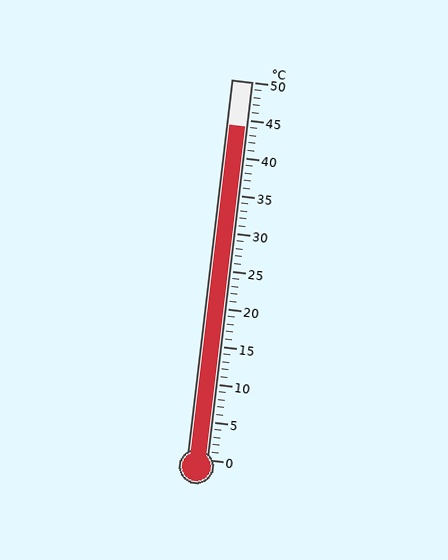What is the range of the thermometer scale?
The thermometer scale ranges from 0°C to 50°C.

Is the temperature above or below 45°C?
The temperature is below 45°C.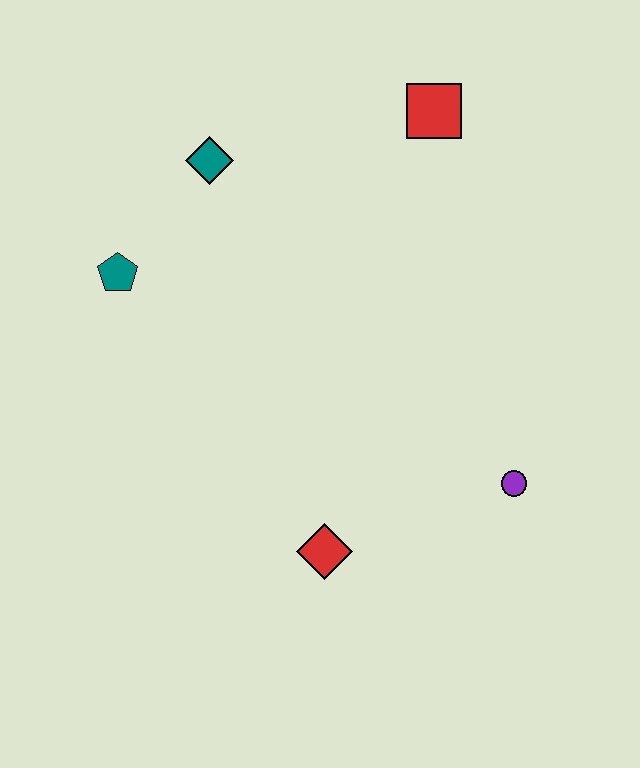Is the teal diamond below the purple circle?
No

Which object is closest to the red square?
The teal diamond is closest to the red square.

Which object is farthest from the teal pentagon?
The purple circle is farthest from the teal pentagon.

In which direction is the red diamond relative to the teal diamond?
The red diamond is below the teal diamond.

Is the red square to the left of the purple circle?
Yes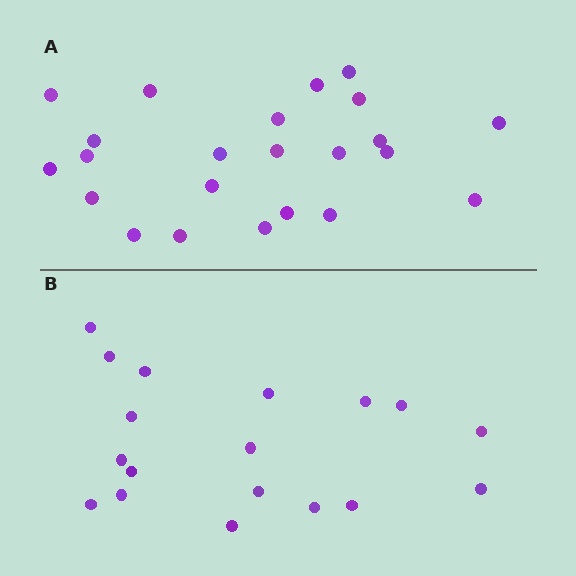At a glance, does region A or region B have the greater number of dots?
Region A (the top region) has more dots.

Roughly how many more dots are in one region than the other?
Region A has about 5 more dots than region B.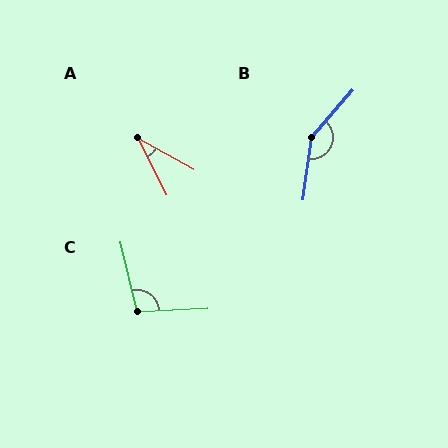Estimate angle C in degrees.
Approximately 100 degrees.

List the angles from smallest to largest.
A (35°), C (100°), B (146°).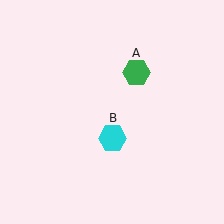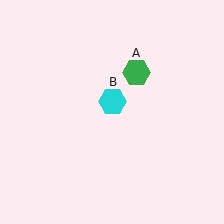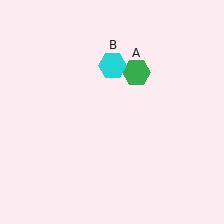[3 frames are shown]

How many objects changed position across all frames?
1 object changed position: cyan hexagon (object B).